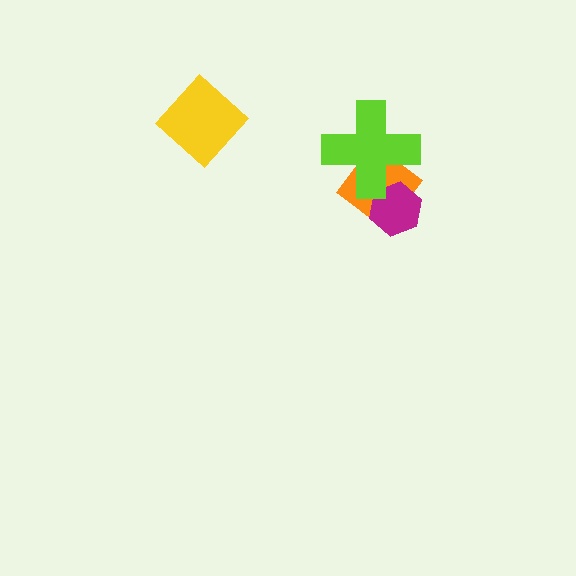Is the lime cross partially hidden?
No, no other shape covers it.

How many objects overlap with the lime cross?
2 objects overlap with the lime cross.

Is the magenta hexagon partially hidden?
Yes, it is partially covered by another shape.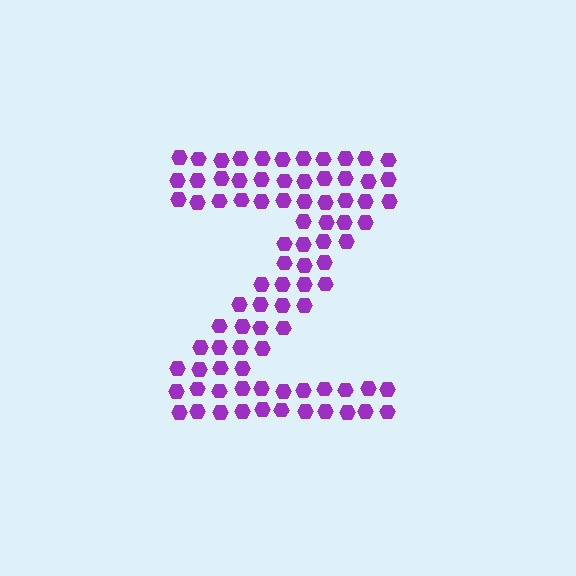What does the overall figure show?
The overall figure shows the letter Z.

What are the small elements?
The small elements are hexagons.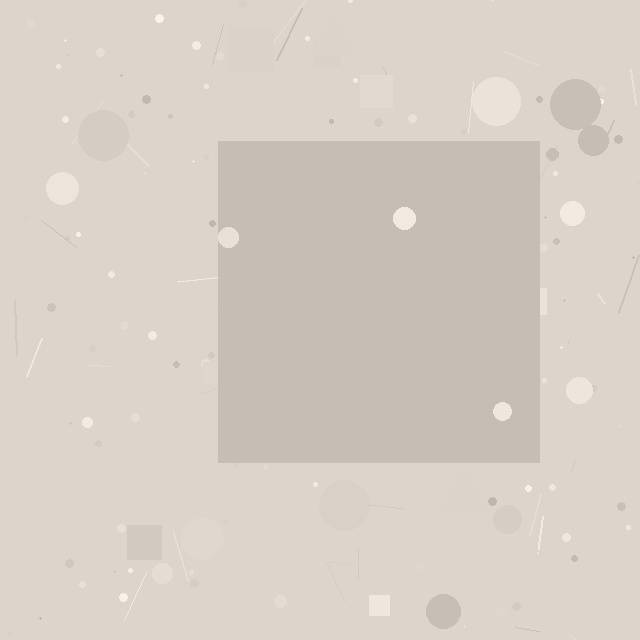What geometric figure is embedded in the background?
A square is embedded in the background.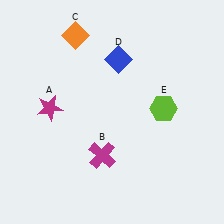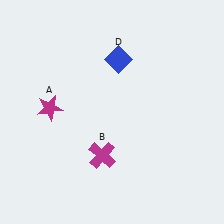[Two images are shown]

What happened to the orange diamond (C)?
The orange diamond (C) was removed in Image 2. It was in the top-left area of Image 1.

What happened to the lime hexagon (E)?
The lime hexagon (E) was removed in Image 2. It was in the top-right area of Image 1.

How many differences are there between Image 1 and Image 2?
There are 2 differences between the two images.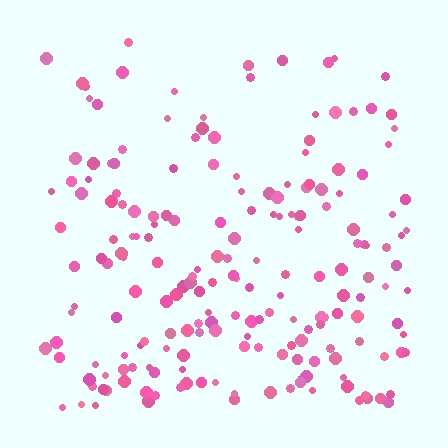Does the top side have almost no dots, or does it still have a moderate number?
Still a moderate number, just noticeably fewer than the bottom.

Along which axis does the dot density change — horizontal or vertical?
Vertical.